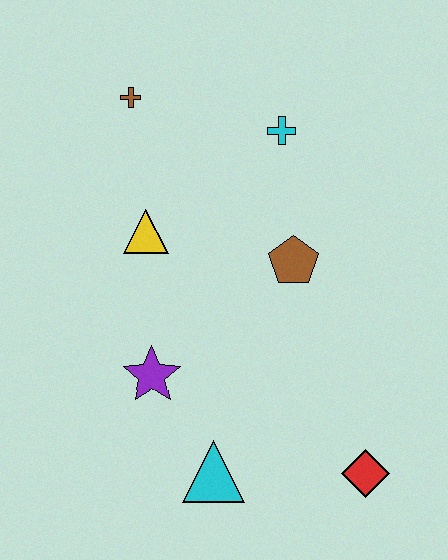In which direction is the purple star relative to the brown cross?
The purple star is below the brown cross.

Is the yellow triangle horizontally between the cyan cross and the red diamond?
No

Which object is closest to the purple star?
The cyan triangle is closest to the purple star.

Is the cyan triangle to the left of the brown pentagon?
Yes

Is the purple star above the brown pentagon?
No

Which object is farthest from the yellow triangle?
The red diamond is farthest from the yellow triangle.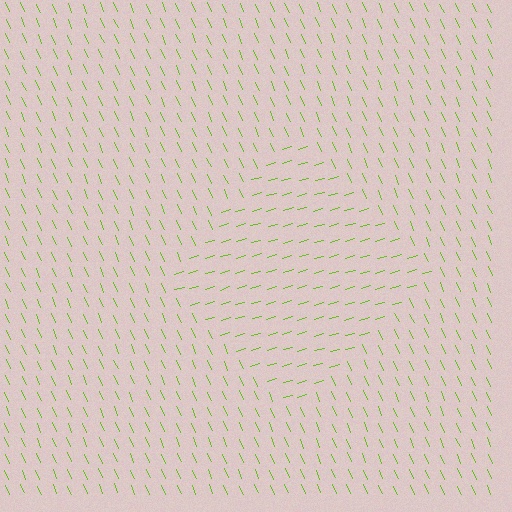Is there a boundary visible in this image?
Yes, there is a texture boundary formed by a change in line orientation.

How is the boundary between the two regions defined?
The boundary is defined purely by a change in line orientation (approximately 83 degrees difference). All lines are the same color and thickness.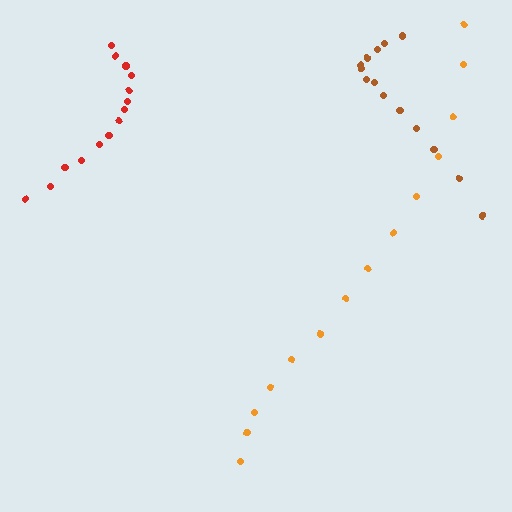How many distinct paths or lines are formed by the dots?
There are 3 distinct paths.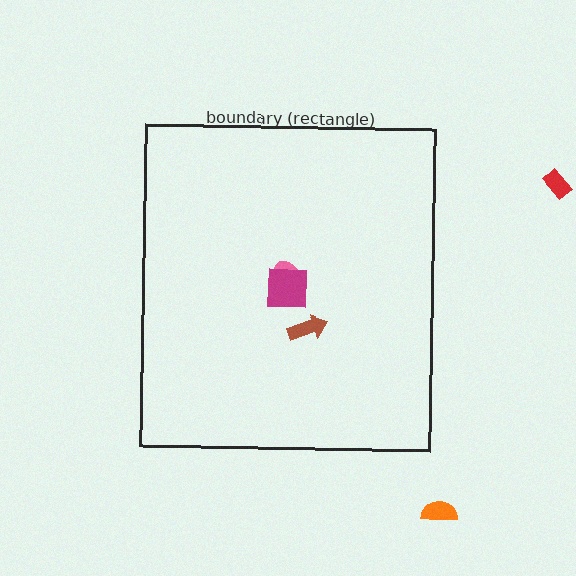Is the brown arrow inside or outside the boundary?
Inside.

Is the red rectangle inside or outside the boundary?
Outside.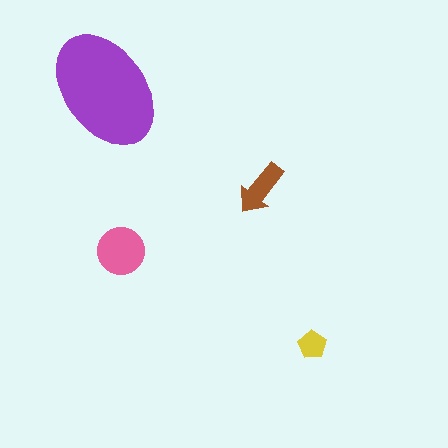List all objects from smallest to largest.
The yellow pentagon, the brown arrow, the pink circle, the purple ellipse.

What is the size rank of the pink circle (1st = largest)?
2nd.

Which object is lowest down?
The yellow pentagon is bottommost.